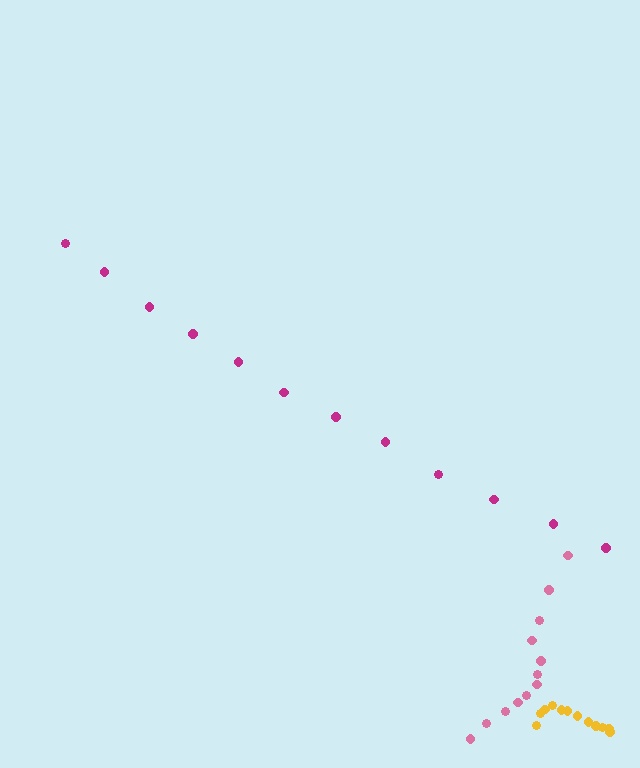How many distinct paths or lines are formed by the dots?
There are 3 distinct paths.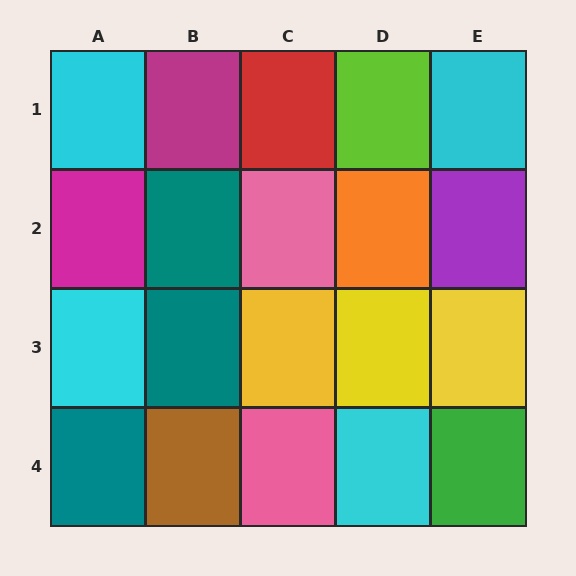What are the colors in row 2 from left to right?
Magenta, teal, pink, orange, purple.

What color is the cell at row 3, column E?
Yellow.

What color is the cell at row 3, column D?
Yellow.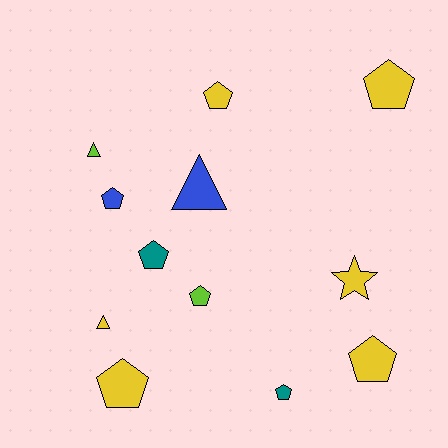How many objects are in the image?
There are 12 objects.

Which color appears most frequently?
Yellow, with 6 objects.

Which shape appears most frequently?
Pentagon, with 8 objects.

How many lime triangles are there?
There is 1 lime triangle.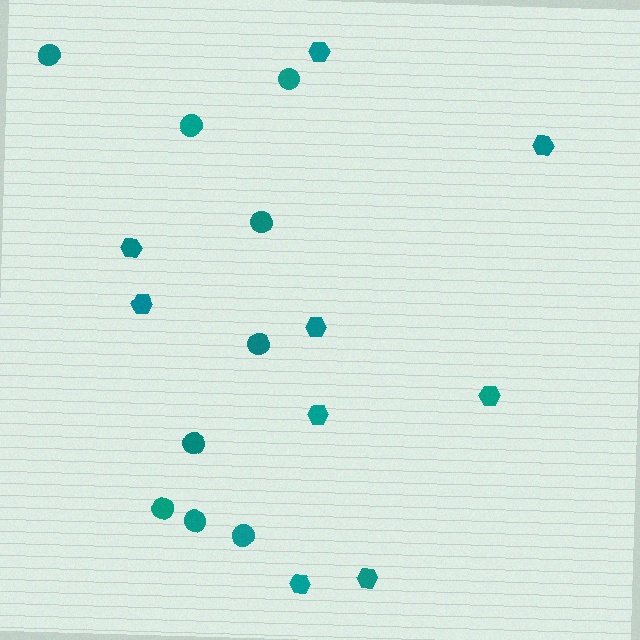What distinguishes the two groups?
There are 2 groups: one group of circles (9) and one group of hexagons (9).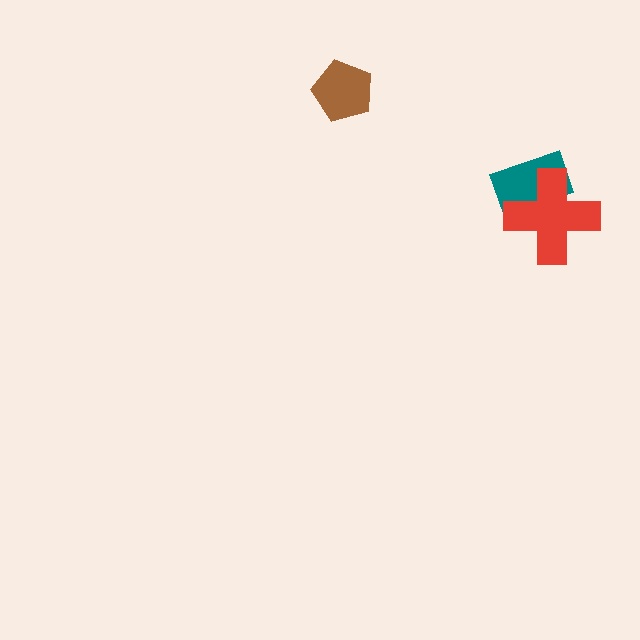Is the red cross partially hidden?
No, no other shape covers it.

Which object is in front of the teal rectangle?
The red cross is in front of the teal rectangle.